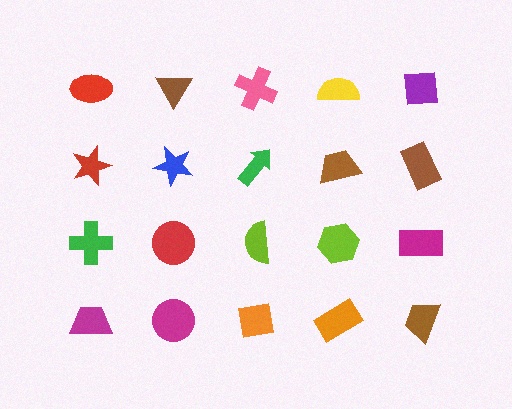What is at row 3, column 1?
A green cross.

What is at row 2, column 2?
A blue star.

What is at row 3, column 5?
A magenta rectangle.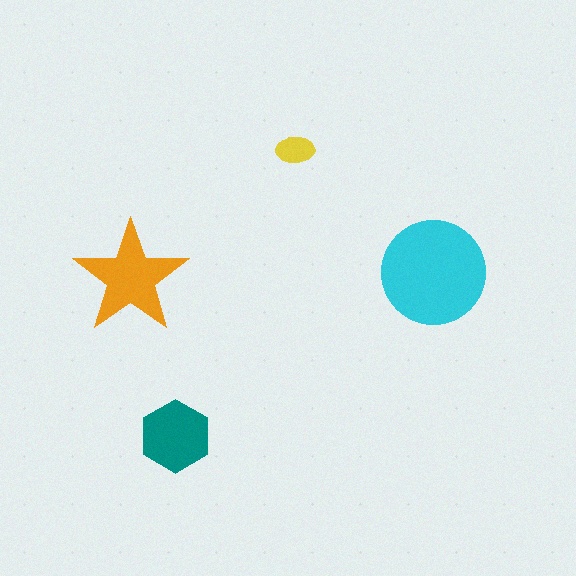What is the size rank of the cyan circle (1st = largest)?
1st.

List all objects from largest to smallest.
The cyan circle, the orange star, the teal hexagon, the yellow ellipse.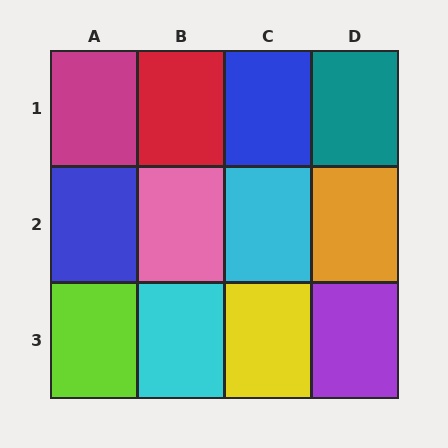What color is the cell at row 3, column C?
Yellow.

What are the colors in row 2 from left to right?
Blue, pink, cyan, orange.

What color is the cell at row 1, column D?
Teal.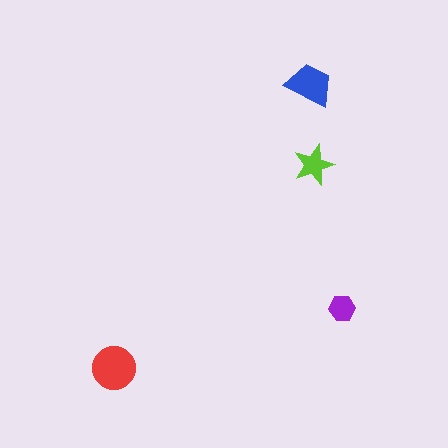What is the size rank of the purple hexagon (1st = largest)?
4th.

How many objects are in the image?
There are 4 objects in the image.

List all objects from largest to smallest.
The red circle, the blue trapezoid, the lime star, the purple hexagon.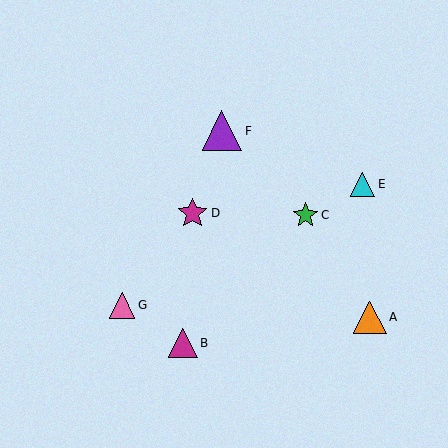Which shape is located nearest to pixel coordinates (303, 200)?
The green star (labeled C) at (306, 215) is nearest to that location.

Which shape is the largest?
The purple triangle (labeled F) is the largest.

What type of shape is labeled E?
Shape E is a cyan triangle.